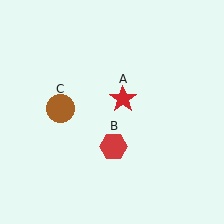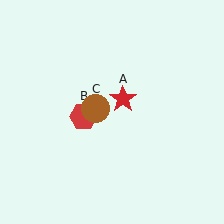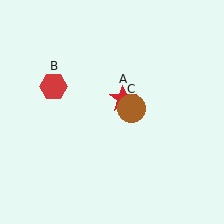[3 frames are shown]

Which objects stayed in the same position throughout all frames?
Red star (object A) remained stationary.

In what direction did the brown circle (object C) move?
The brown circle (object C) moved right.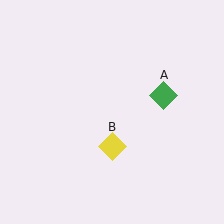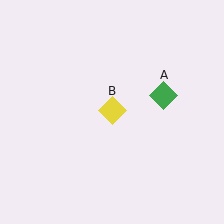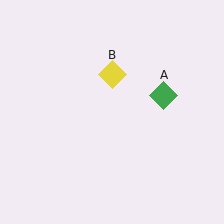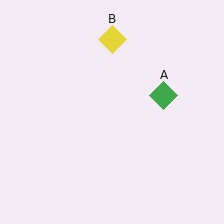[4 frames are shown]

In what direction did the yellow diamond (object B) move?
The yellow diamond (object B) moved up.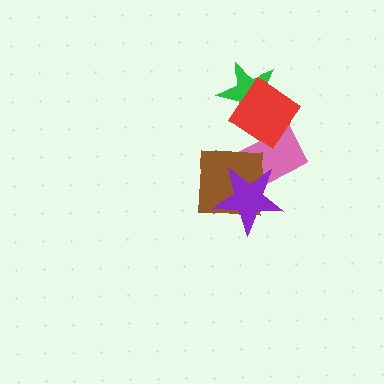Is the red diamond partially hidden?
No, no other shape covers it.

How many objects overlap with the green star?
1 object overlaps with the green star.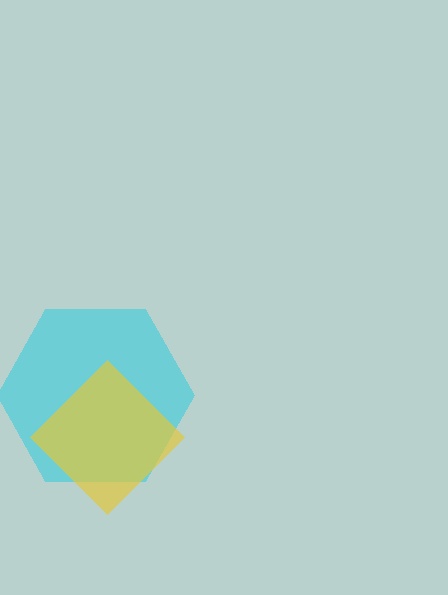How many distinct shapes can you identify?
There are 2 distinct shapes: a cyan hexagon, a yellow diamond.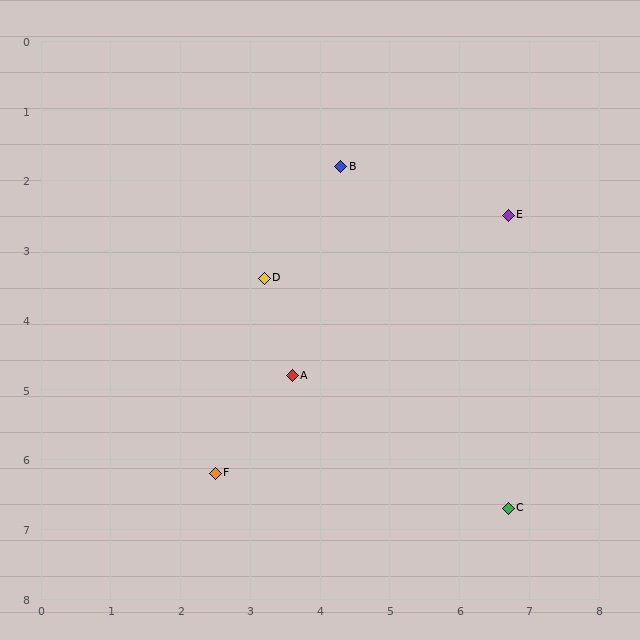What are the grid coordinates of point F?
Point F is at approximately (2.5, 6.2).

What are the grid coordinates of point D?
Point D is at approximately (3.2, 3.4).